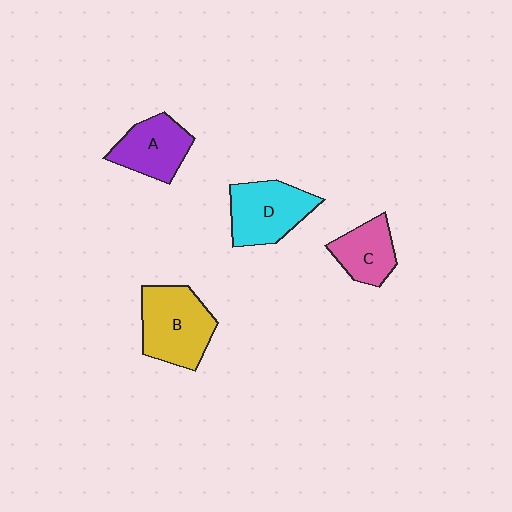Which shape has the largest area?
Shape B (yellow).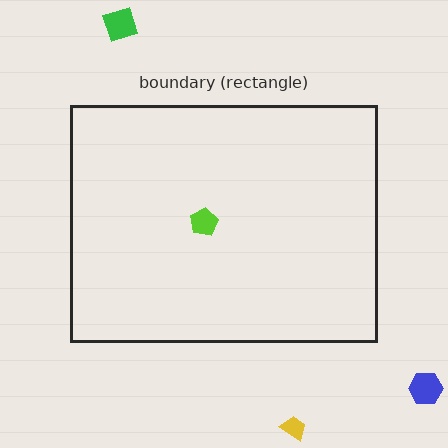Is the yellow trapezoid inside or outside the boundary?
Outside.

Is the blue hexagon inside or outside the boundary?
Outside.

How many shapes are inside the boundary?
1 inside, 3 outside.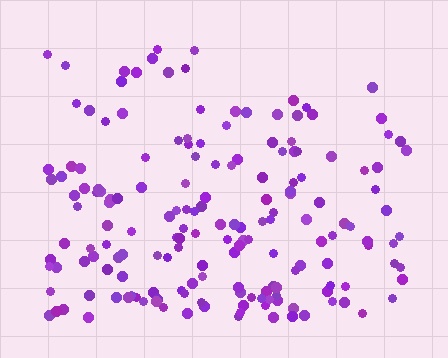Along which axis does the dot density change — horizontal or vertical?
Vertical.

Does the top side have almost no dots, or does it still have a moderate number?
Still a moderate number, just noticeably fewer than the bottom.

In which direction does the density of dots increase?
From top to bottom, with the bottom side densest.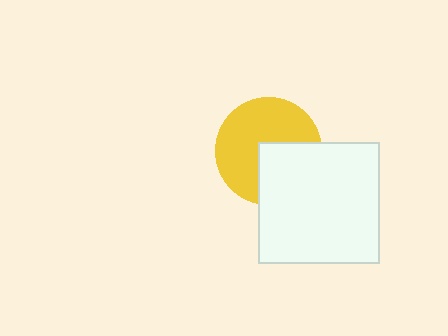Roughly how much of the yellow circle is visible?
About half of it is visible (roughly 62%).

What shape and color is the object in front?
The object in front is a white square.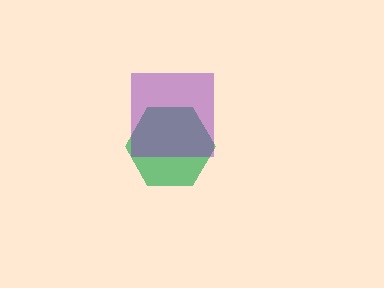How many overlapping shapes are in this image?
There are 2 overlapping shapes in the image.